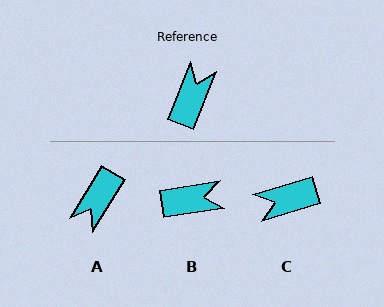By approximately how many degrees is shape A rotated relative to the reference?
Approximately 170 degrees counter-clockwise.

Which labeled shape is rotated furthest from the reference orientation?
A, about 170 degrees away.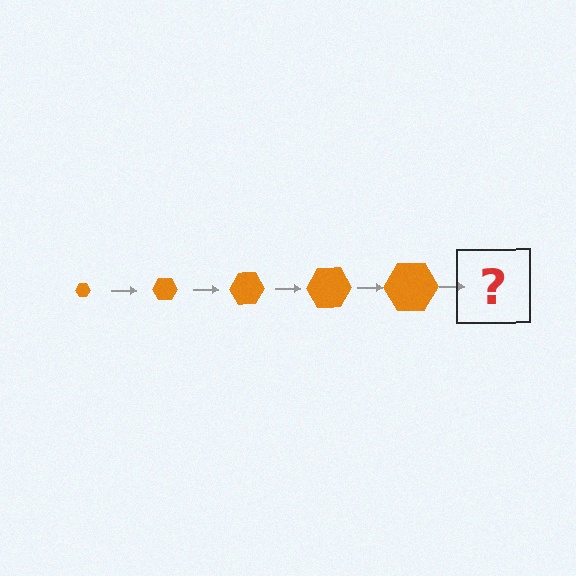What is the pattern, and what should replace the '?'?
The pattern is that the hexagon gets progressively larger each step. The '?' should be an orange hexagon, larger than the previous one.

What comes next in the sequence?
The next element should be an orange hexagon, larger than the previous one.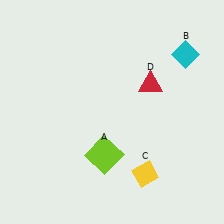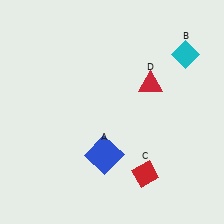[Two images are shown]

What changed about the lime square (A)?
In Image 1, A is lime. In Image 2, it changed to blue.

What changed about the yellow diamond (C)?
In Image 1, C is yellow. In Image 2, it changed to red.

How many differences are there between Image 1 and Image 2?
There are 2 differences between the two images.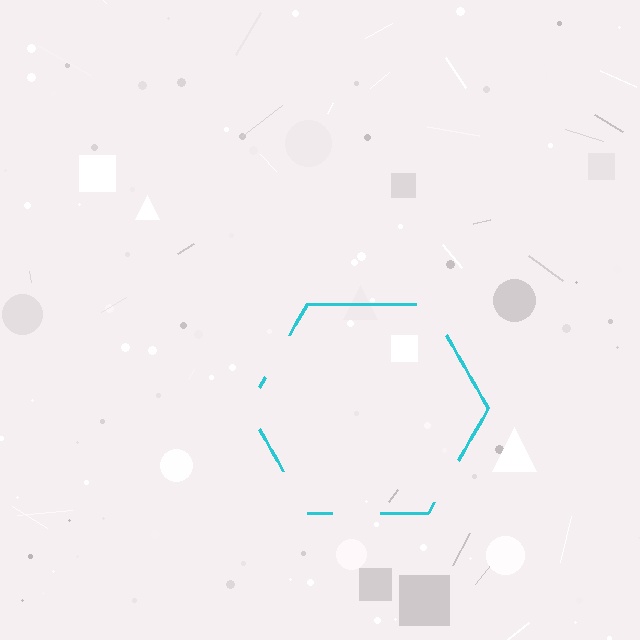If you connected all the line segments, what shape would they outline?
They would outline a hexagon.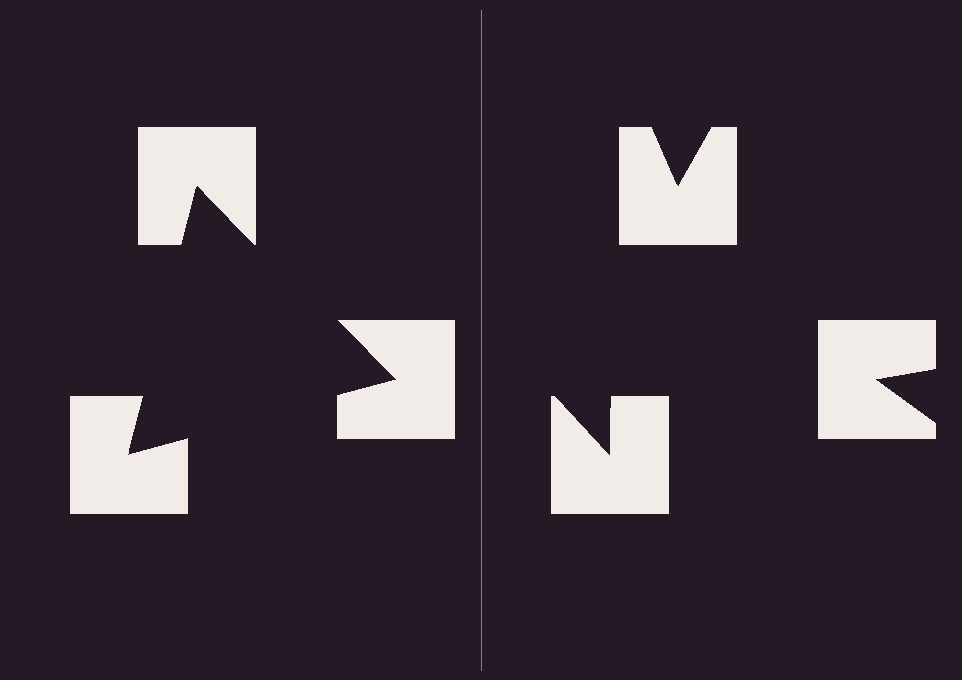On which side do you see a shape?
An illusory triangle appears on the left side. On the right side the wedge cuts are rotated, so no coherent shape forms.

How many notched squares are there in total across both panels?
6 — 3 on each side.